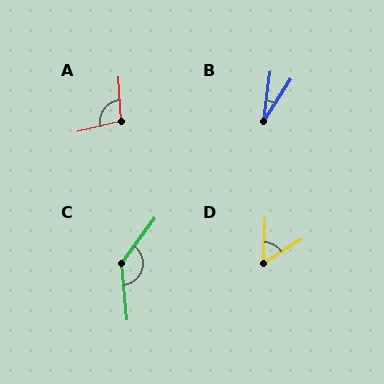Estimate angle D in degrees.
Approximately 56 degrees.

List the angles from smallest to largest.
B (25°), D (56°), A (101°), C (138°).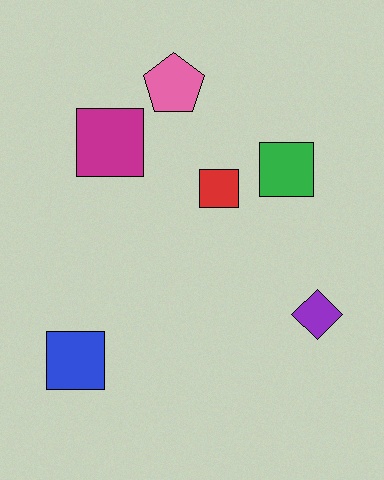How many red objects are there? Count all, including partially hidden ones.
There is 1 red object.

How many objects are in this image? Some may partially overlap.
There are 6 objects.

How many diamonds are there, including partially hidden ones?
There is 1 diamond.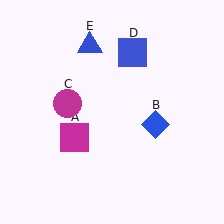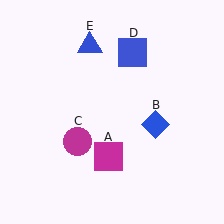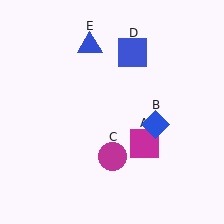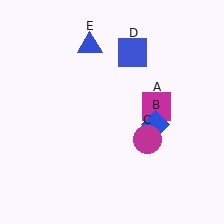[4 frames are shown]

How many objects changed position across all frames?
2 objects changed position: magenta square (object A), magenta circle (object C).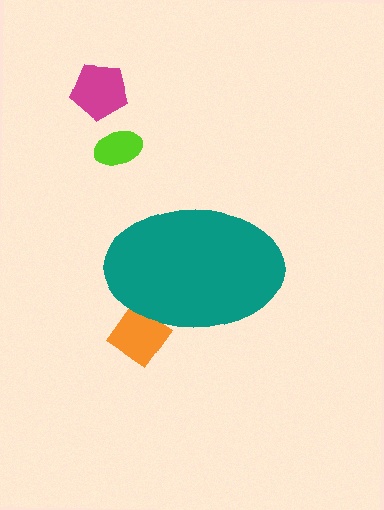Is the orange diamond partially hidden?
Yes, the orange diamond is partially hidden behind the teal ellipse.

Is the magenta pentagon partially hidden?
No, the magenta pentagon is fully visible.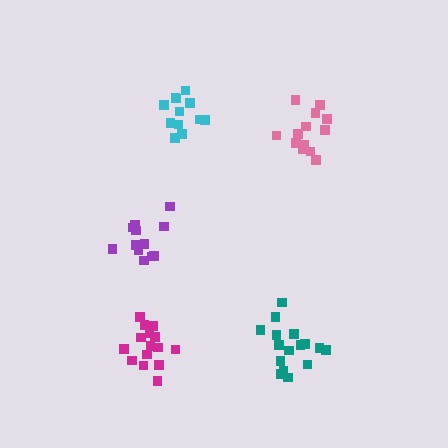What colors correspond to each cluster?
The clusters are colored: cyan, teal, pink, purple, magenta.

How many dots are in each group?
Group 1: 12 dots, Group 2: 16 dots, Group 3: 13 dots, Group 4: 13 dots, Group 5: 15 dots (69 total).